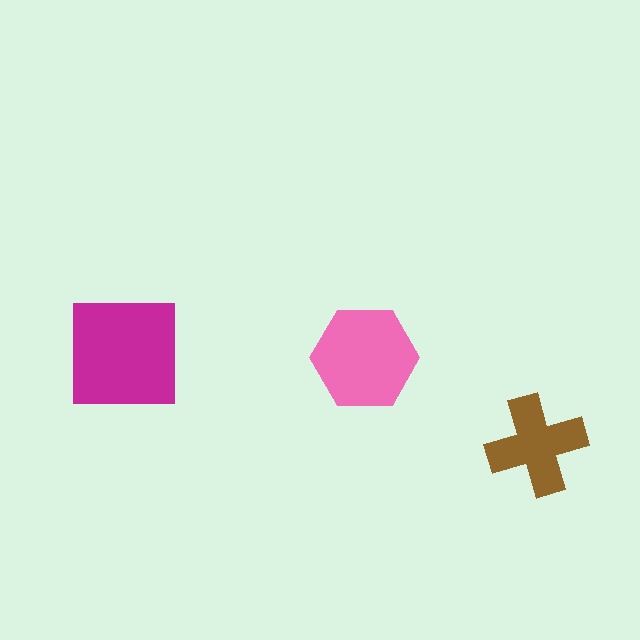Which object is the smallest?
The brown cross.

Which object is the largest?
The magenta square.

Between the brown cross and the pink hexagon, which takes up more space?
The pink hexagon.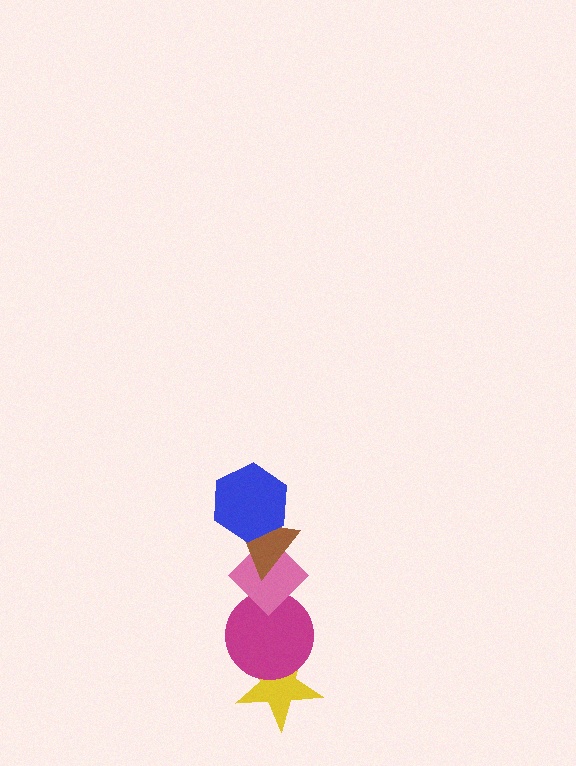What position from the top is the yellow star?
The yellow star is 5th from the top.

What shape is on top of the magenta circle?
The pink diamond is on top of the magenta circle.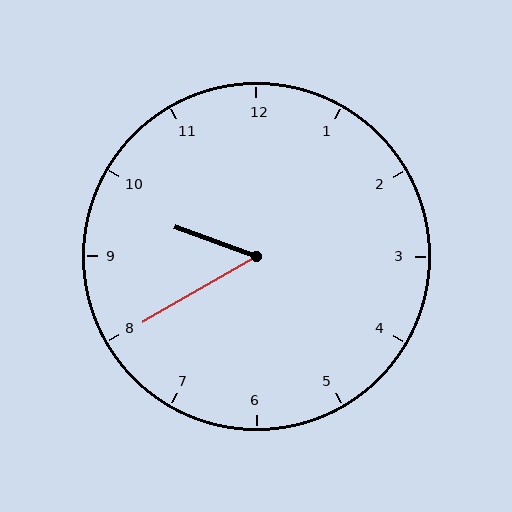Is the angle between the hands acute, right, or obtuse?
It is acute.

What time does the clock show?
9:40.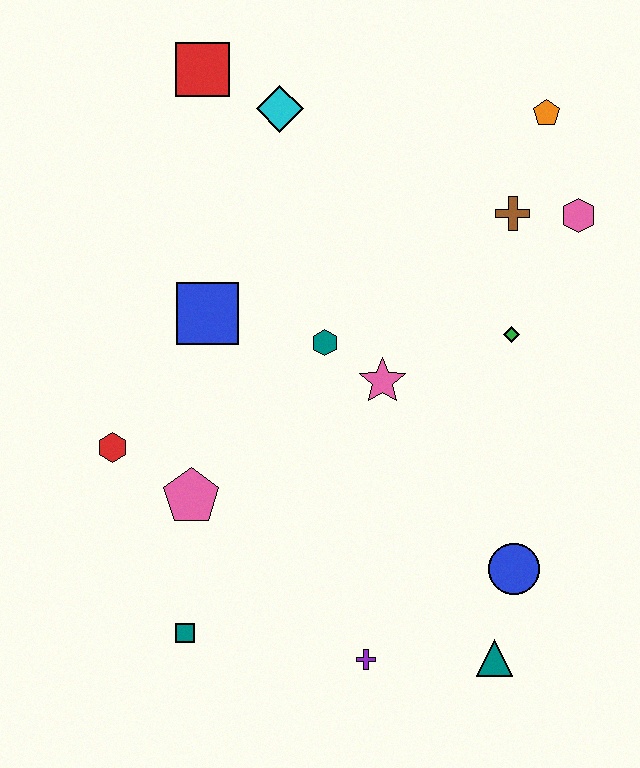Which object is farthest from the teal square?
The orange pentagon is farthest from the teal square.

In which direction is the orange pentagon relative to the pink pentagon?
The orange pentagon is above the pink pentagon.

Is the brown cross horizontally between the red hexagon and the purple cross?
No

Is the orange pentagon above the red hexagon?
Yes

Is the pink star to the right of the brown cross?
No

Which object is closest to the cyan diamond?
The red square is closest to the cyan diamond.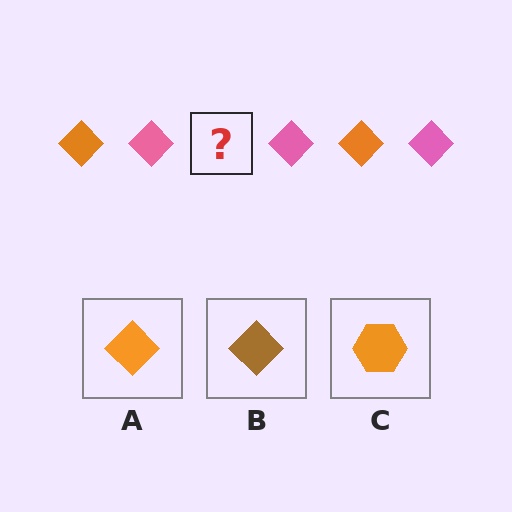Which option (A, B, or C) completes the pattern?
A.